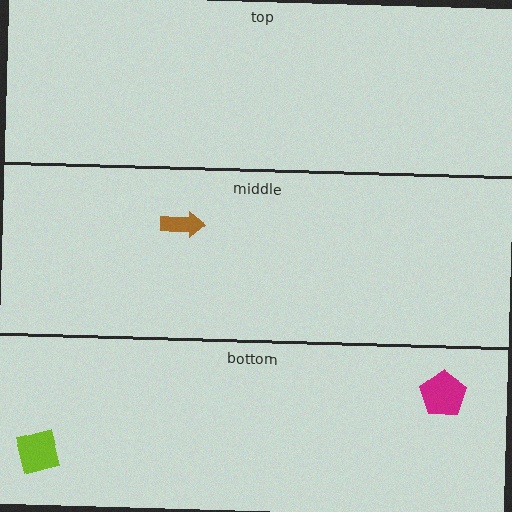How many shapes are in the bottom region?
2.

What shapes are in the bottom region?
The magenta pentagon, the lime square.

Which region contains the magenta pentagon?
The bottom region.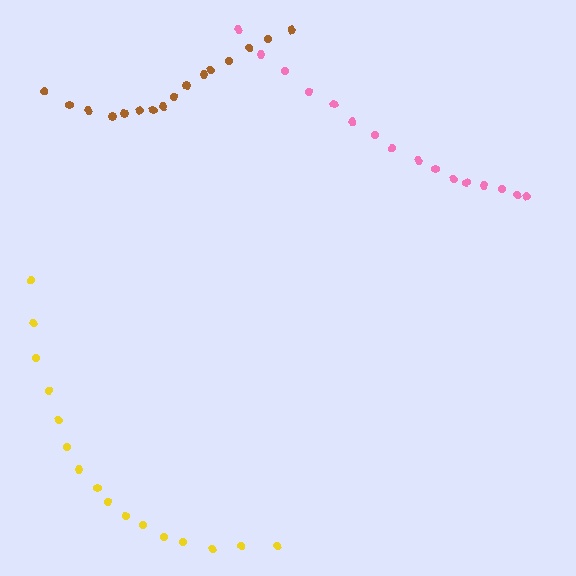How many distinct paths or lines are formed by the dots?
There are 3 distinct paths.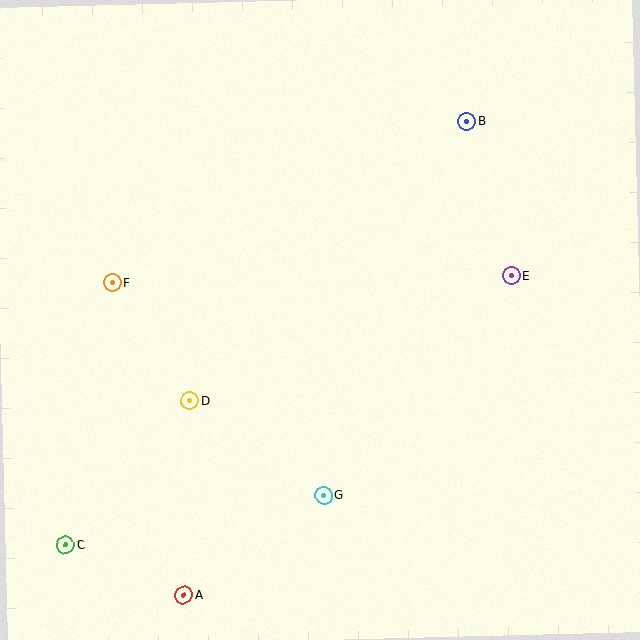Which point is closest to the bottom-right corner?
Point G is closest to the bottom-right corner.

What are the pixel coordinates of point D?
Point D is at (190, 401).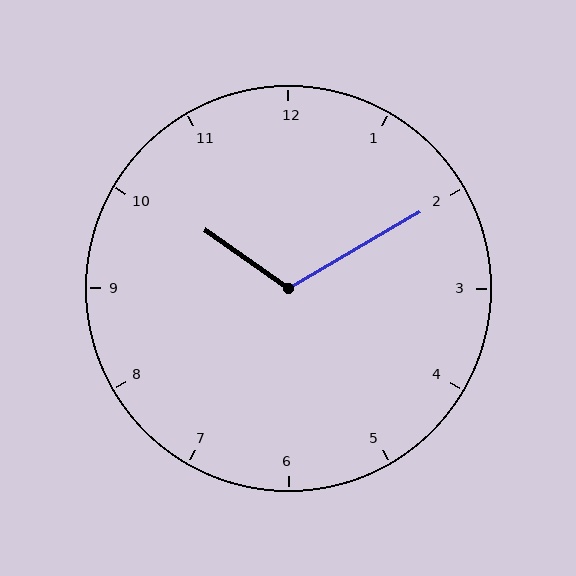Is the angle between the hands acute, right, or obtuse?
It is obtuse.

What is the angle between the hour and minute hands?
Approximately 115 degrees.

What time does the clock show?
10:10.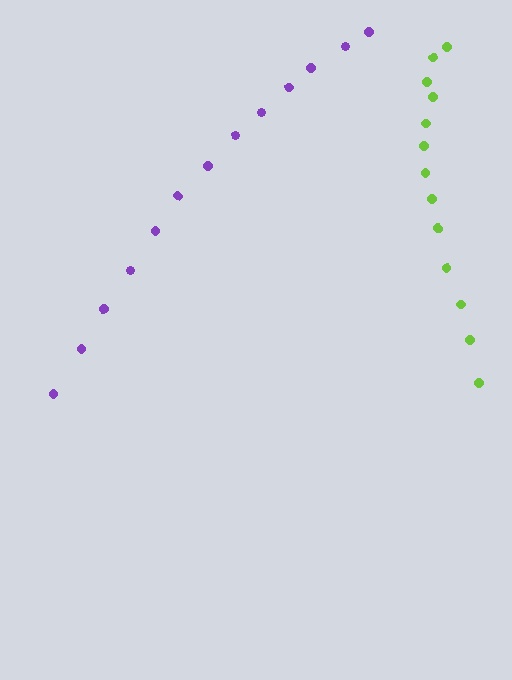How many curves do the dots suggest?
There are 2 distinct paths.